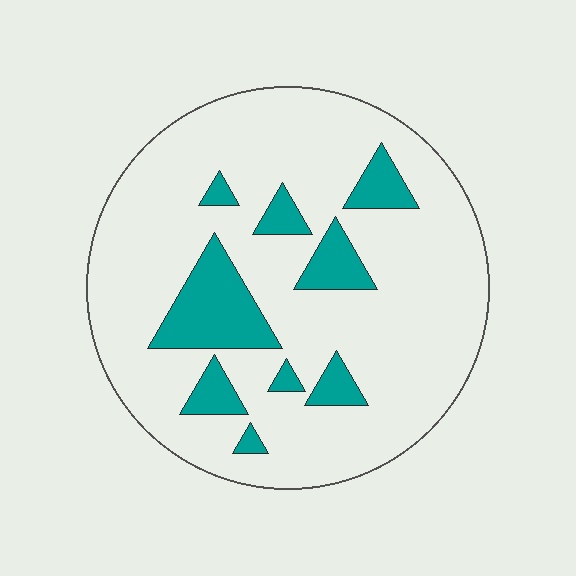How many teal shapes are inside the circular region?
9.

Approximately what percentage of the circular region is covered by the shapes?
Approximately 15%.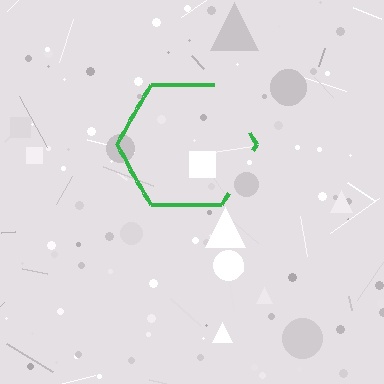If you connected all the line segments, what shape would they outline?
They would outline a hexagon.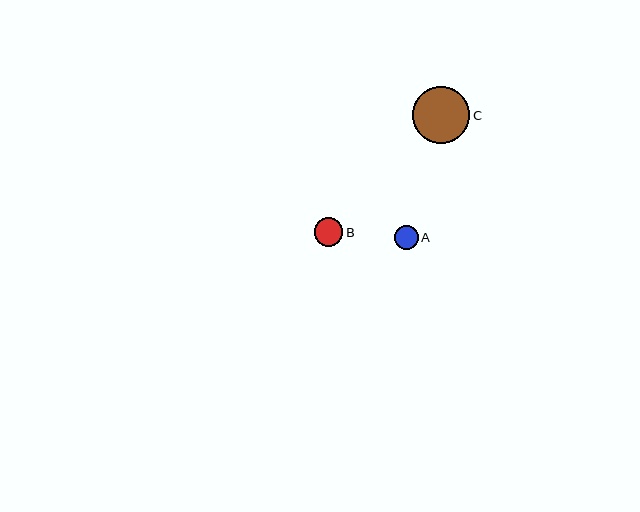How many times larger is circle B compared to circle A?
Circle B is approximately 1.2 times the size of circle A.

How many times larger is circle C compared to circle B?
Circle C is approximately 2.0 times the size of circle B.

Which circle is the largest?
Circle C is the largest with a size of approximately 57 pixels.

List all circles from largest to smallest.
From largest to smallest: C, B, A.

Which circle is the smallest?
Circle A is the smallest with a size of approximately 24 pixels.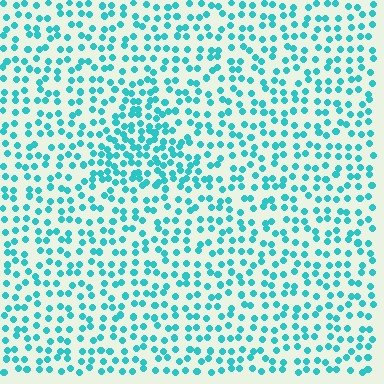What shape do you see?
I see a triangle.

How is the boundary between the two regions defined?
The boundary is defined by a change in element density (approximately 1.8x ratio). All elements are the same color, size, and shape.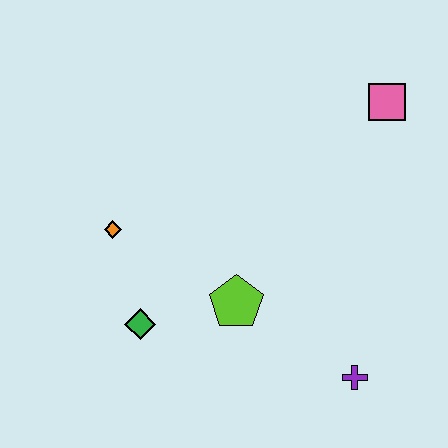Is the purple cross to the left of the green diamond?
No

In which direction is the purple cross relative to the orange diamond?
The purple cross is to the right of the orange diamond.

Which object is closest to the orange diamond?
The green diamond is closest to the orange diamond.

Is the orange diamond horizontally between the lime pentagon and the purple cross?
No